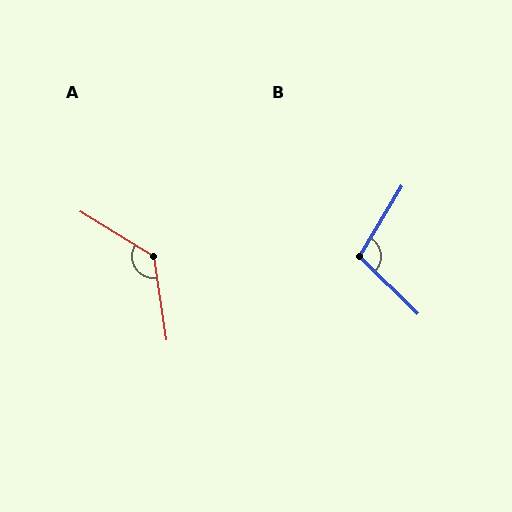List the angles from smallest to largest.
B (103°), A (130°).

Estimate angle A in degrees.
Approximately 130 degrees.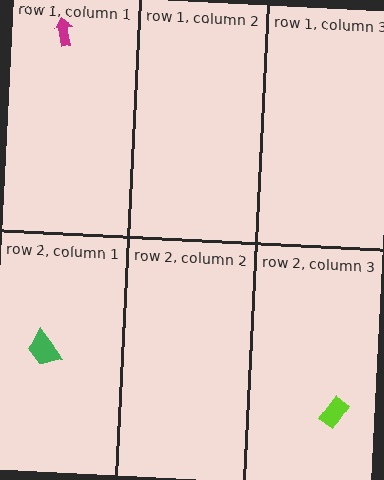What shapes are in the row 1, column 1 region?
The magenta arrow.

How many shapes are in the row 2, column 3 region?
1.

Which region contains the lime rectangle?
The row 2, column 3 region.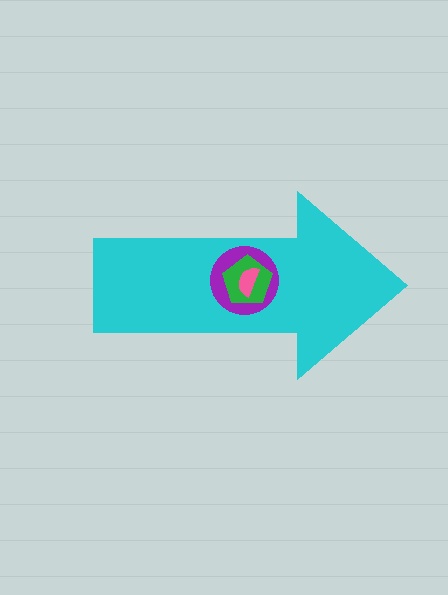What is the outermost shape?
The cyan arrow.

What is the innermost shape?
The pink semicircle.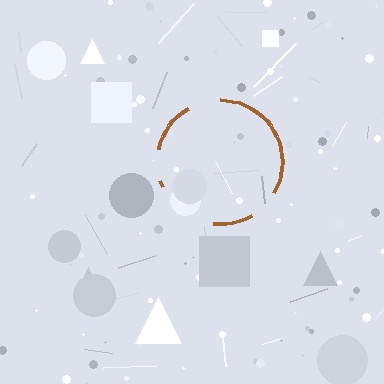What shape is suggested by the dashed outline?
The dashed outline suggests a circle.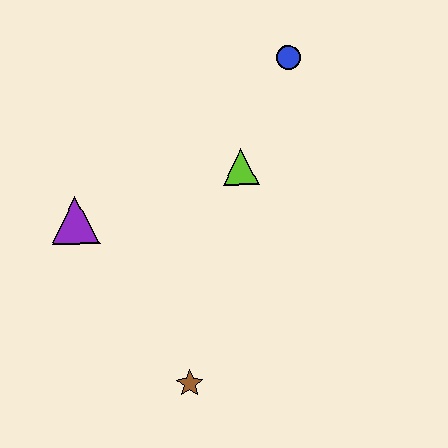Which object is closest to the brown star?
The purple triangle is closest to the brown star.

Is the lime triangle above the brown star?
Yes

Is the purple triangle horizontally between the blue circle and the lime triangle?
No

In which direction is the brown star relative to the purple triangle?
The brown star is below the purple triangle.